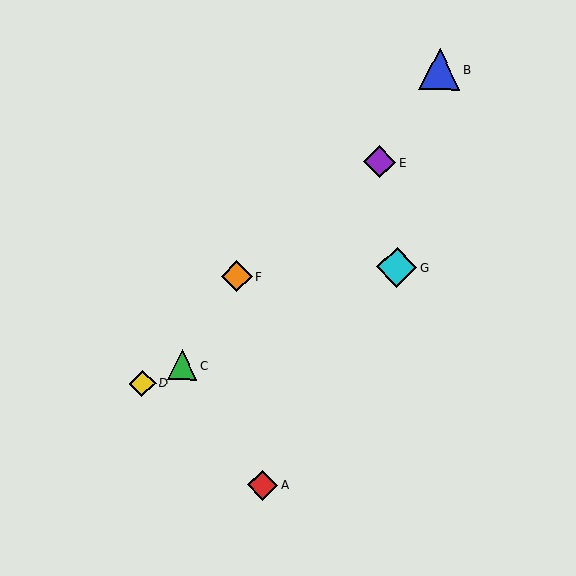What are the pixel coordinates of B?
Object B is at (440, 69).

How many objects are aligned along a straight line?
3 objects (C, D, G) are aligned along a straight line.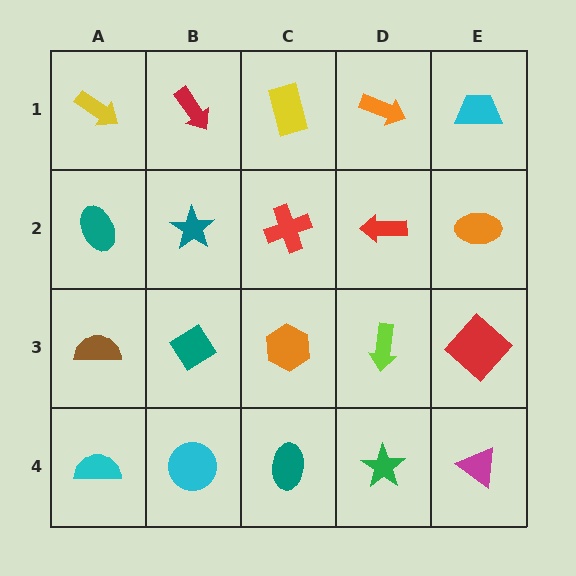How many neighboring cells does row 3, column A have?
3.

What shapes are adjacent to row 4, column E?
A red diamond (row 3, column E), a green star (row 4, column D).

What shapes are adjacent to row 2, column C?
A yellow rectangle (row 1, column C), an orange hexagon (row 3, column C), a teal star (row 2, column B), a red arrow (row 2, column D).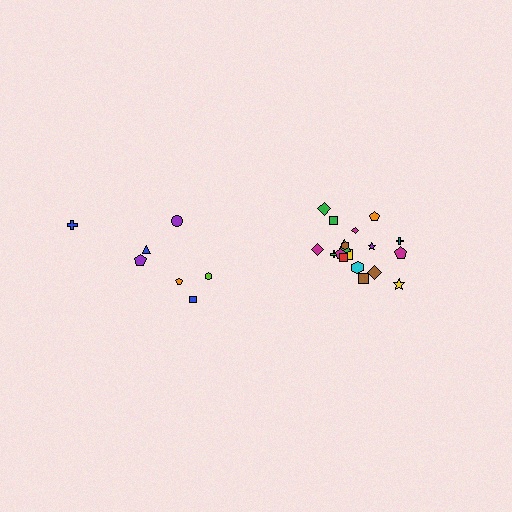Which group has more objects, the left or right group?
The right group.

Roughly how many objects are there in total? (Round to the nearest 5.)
Roughly 25 objects in total.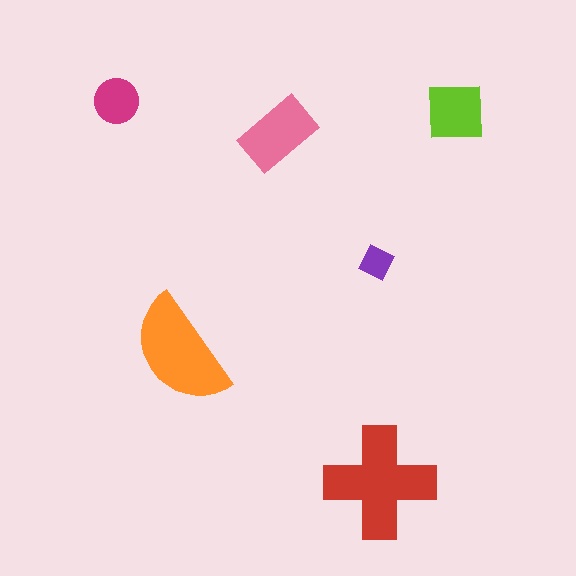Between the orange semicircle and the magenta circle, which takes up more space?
The orange semicircle.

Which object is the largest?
The red cross.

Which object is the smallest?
The purple diamond.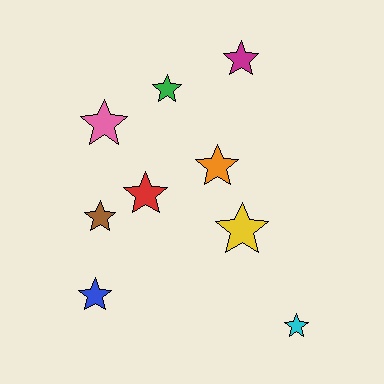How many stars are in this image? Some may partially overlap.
There are 9 stars.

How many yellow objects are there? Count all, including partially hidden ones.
There is 1 yellow object.